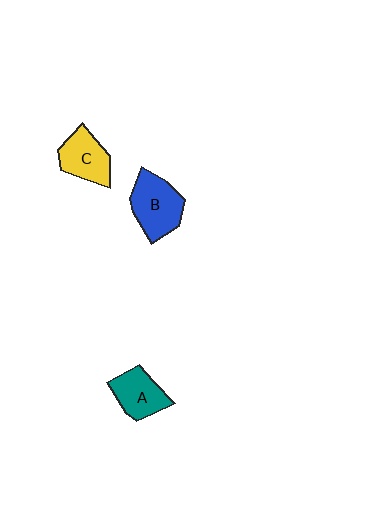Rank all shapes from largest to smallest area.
From largest to smallest: B (blue), C (yellow), A (teal).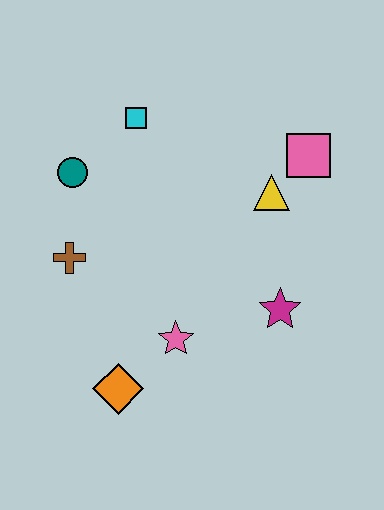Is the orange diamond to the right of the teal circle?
Yes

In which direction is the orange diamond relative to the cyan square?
The orange diamond is below the cyan square.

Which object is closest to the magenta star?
The pink star is closest to the magenta star.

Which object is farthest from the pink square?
The orange diamond is farthest from the pink square.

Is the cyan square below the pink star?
No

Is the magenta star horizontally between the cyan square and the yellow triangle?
No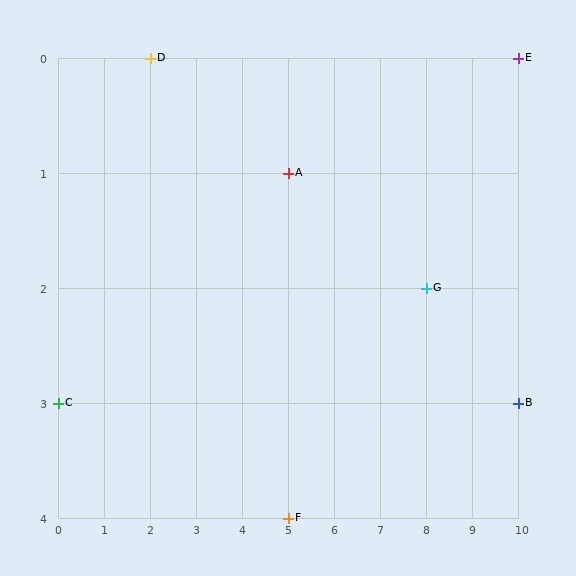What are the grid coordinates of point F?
Point F is at grid coordinates (5, 4).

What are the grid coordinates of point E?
Point E is at grid coordinates (10, 0).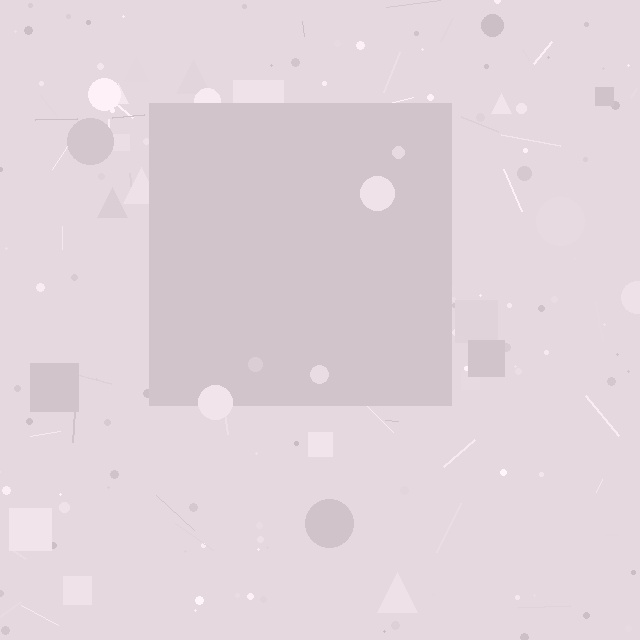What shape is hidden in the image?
A square is hidden in the image.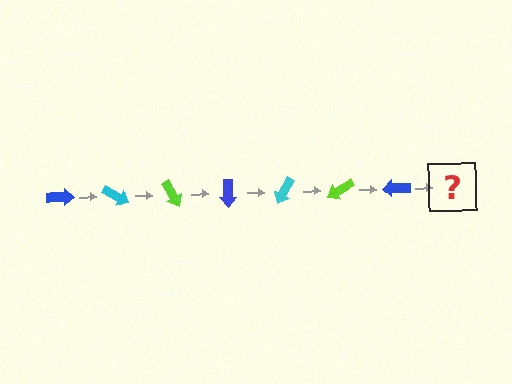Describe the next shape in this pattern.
It should be a cyan arrow, rotated 210 degrees from the start.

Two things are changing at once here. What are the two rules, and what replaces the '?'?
The two rules are that it rotates 30 degrees each step and the color cycles through blue, cyan, and lime. The '?' should be a cyan arrow, rotated 210 degrees from the start.